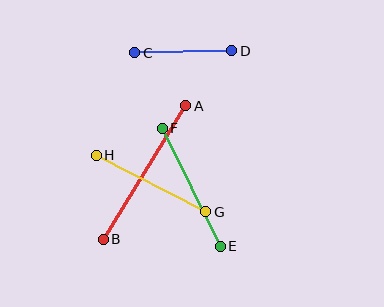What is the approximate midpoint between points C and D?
The midpoint is at approximately (183, 52) pixels.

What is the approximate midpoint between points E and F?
The midpoint is at approximately (191, 187) pixels.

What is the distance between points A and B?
The distance is approximately 157 pixels.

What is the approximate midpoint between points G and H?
The midpoint is at approximately (151, 183) pixels.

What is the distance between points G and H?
The distance is approximately 123 pixels.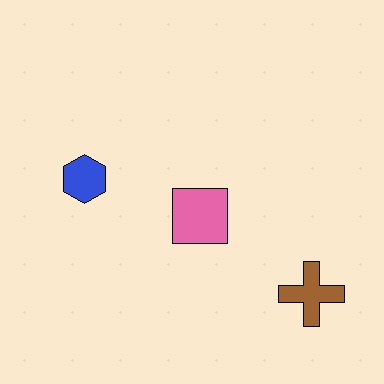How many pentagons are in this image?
There are no pentagons.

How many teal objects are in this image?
There are no teal objects.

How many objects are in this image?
There are 3 objects.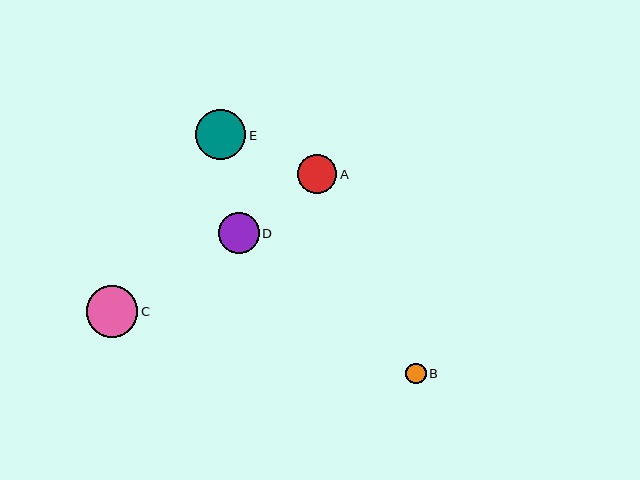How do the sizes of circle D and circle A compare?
Circle D and circle A are approximately the same size.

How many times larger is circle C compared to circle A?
Circle C is approximately 1.3 times the size of circle A.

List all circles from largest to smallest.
From largest to smallest: C, E, D, A, B.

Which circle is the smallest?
Circle B is the smallest with a size of approximately 21 pixels.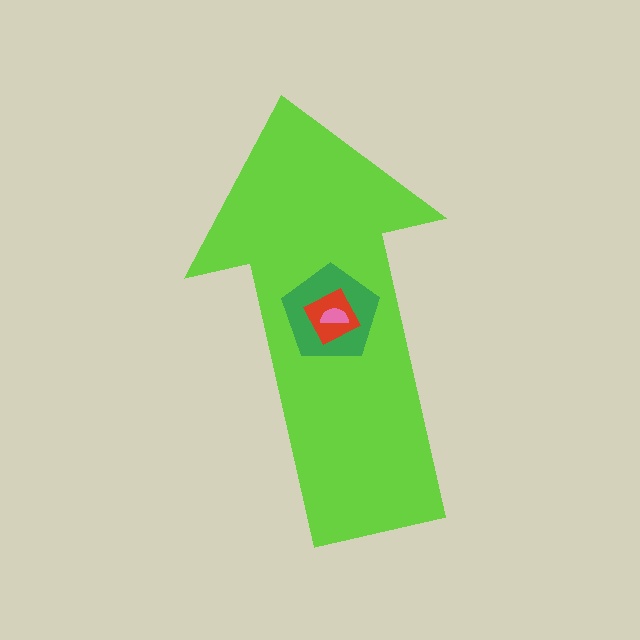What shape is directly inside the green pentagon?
The red diamond.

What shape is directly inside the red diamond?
The pink semicircle.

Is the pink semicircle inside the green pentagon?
Yes.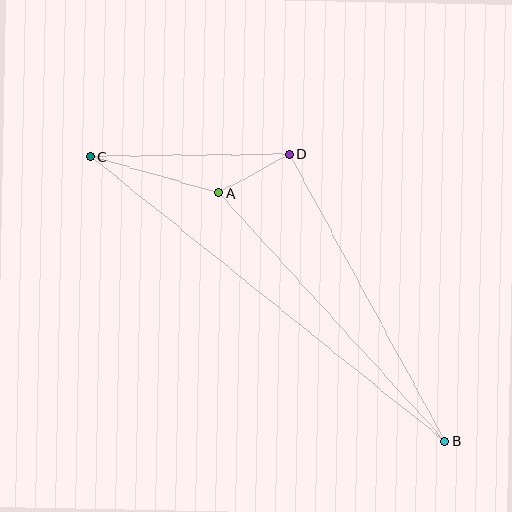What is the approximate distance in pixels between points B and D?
The distance between B and D is approximately 327 pixels.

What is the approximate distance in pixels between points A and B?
The distance between A and B is approximately 336 pixels.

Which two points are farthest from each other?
Points B and C are farthest from each other.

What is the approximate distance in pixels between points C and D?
The distance between C and D is approximately 200 pixels.